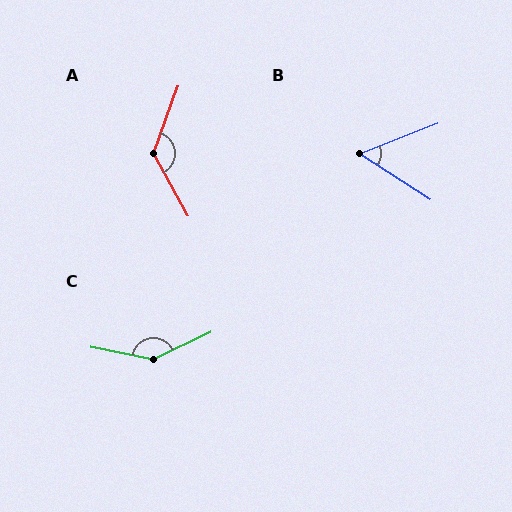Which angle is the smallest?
B, at approximately 54 degrees.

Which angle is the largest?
C, at approximately 143 degrees.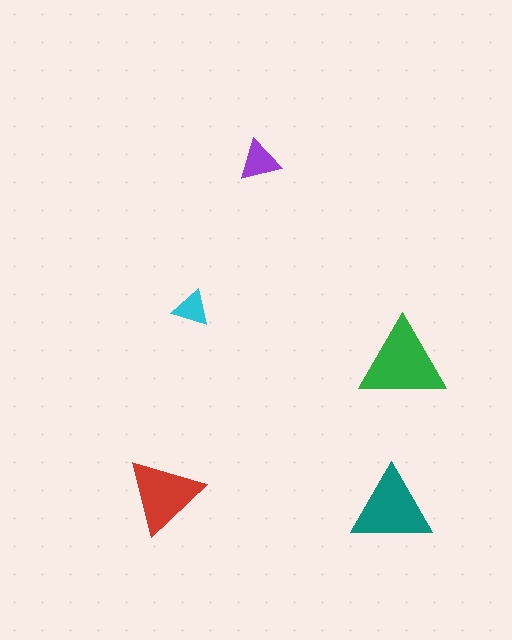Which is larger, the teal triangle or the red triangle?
The teal one.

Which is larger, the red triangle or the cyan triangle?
The red one.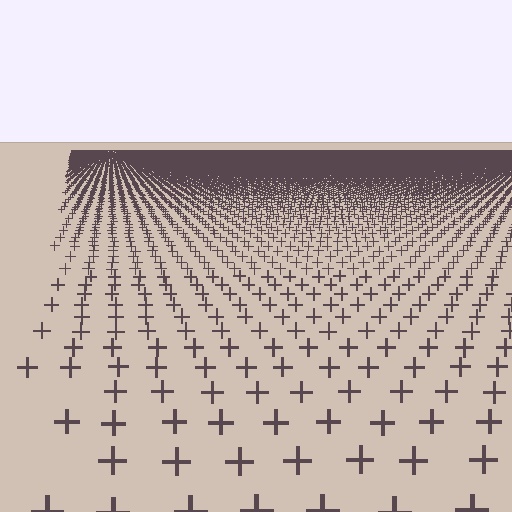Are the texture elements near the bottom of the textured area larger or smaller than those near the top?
Larger. Near the bottom, elements are closer to the viewer and appear at a bigger on-screen size.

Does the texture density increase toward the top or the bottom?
Density increases toward the top.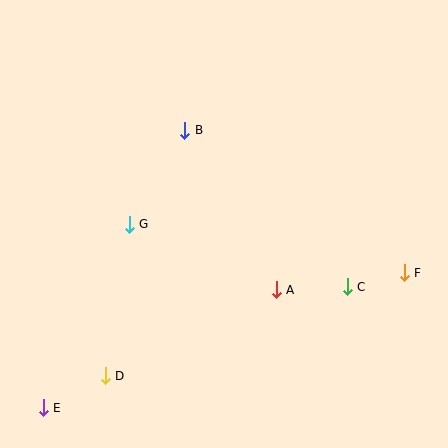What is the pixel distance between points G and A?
The distance between G and A is 161 pixels.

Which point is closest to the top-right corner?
Point F is closest to the top-right corner.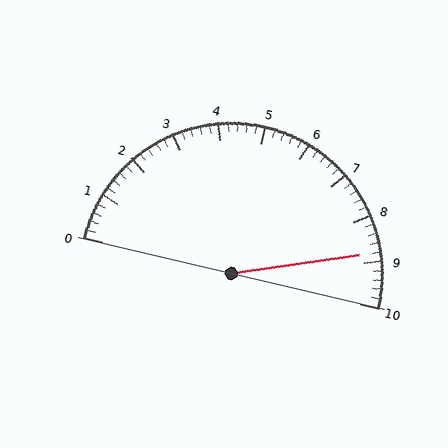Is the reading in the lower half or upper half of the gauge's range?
The reading is in the upper half of the range (0 to 10).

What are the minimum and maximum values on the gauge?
The gauge ranges from 0 to 10.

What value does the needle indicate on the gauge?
The needle indicates approximately 8.8.